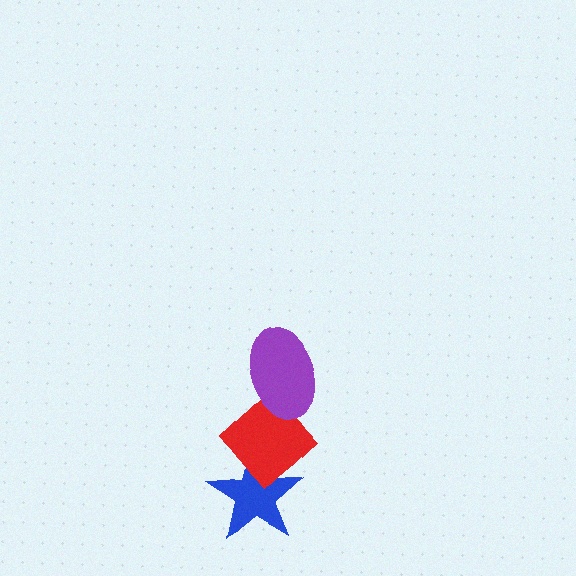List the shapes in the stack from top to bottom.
From top to bottom: the purple ellipse, the red diamond, the blue star.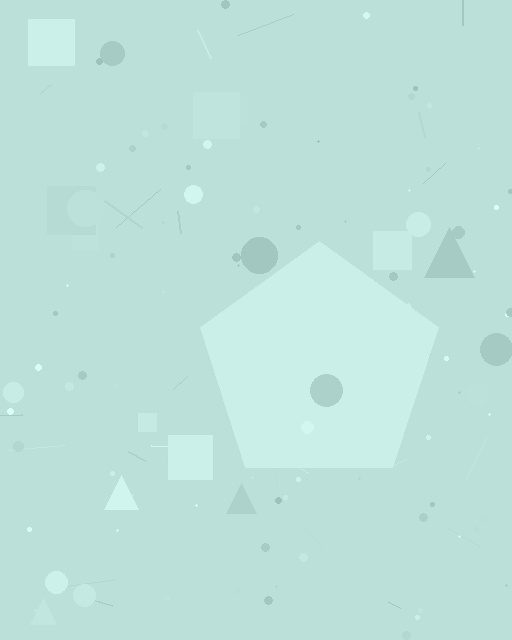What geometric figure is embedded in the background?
A pentagon is embedded in the background.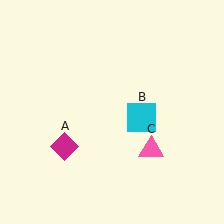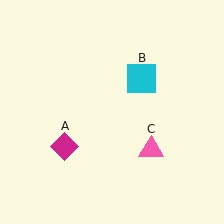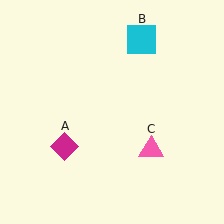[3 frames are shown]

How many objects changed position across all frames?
1 object changed position: cyan square (object B).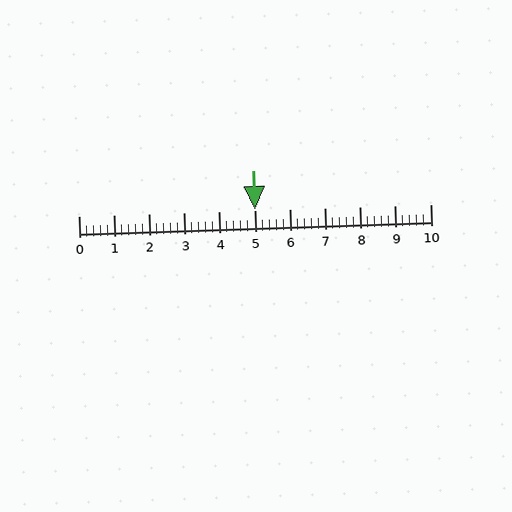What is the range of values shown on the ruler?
The ruler shows values from 0 to 10.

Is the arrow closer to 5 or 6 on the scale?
The arrow is closer to 5.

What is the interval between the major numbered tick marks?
The major tick marks are spaced 1 units apart.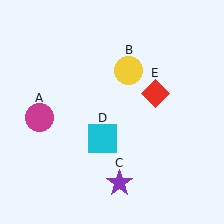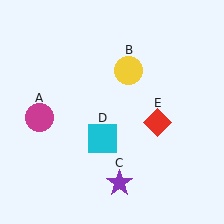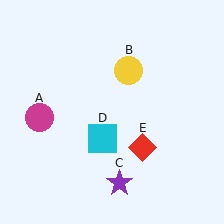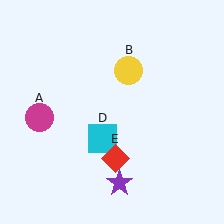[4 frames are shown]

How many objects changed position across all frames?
1 object changed position: red diamond (object E).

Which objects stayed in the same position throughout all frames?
Magenta circle (object A) and yellow circle (object B) and purple star (object C) and cyan square (object D) remained stationary.